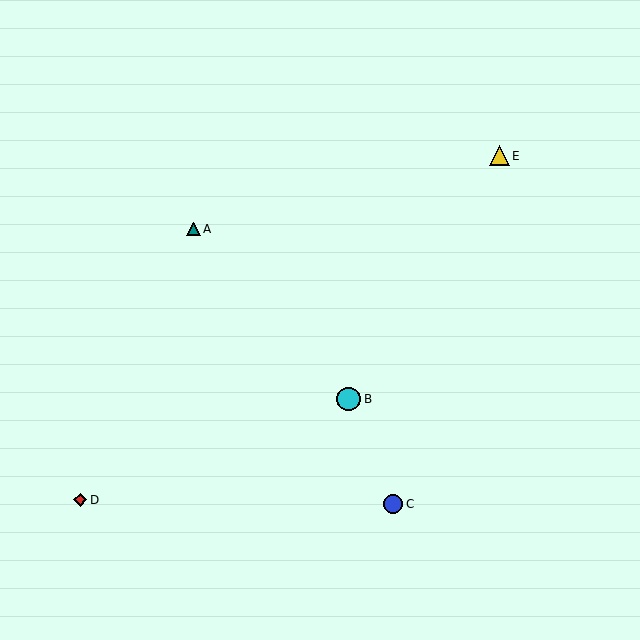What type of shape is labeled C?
Shape C is a blue circle.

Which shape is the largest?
The cyan circle (labeled B) is the largest.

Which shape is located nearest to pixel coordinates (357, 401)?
The cyan circle (labeled B) at (349, 399) is nearest to that location.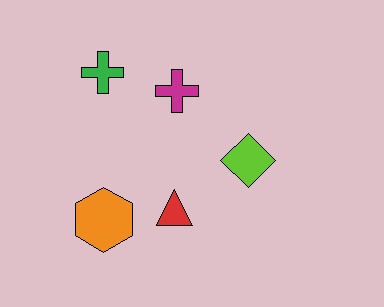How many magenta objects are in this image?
There is 1 magenta object.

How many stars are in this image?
There are no stars.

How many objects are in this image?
There are 5 objects.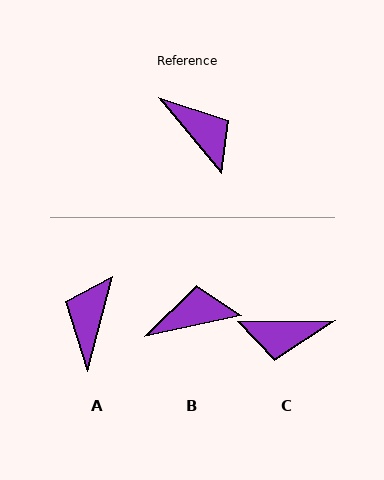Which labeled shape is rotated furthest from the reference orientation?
C, about 129 degrees away.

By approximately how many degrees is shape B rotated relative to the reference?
Approximately 63 degrees counter-clockwise.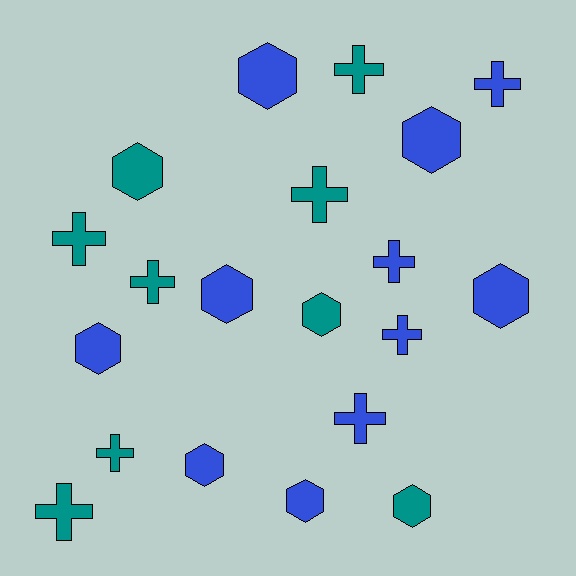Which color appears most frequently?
Blue, with 11 objects.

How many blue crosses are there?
There are 4 blue crosses.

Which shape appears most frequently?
Cross, with 10 objects.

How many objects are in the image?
There are 20 objects.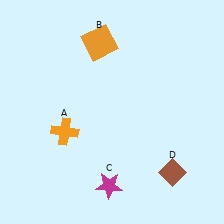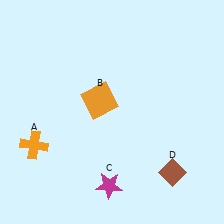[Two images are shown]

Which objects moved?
The objects that moved are: the orange cross (A), the orange square (B).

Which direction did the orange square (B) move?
The orange square (B) moved down.